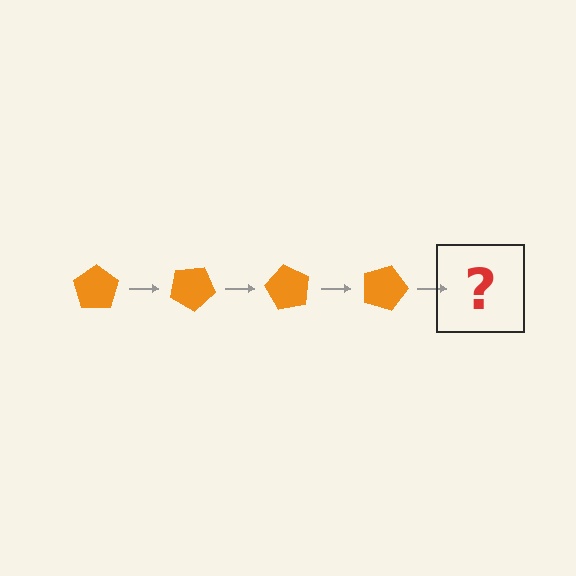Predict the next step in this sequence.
The next step is an orange pentagon rotated 120 degrees.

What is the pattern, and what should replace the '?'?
The pattern is that the pentagon rotates 30 degrees each step. The '?' should be an orange pentagon rotated 120 degrees.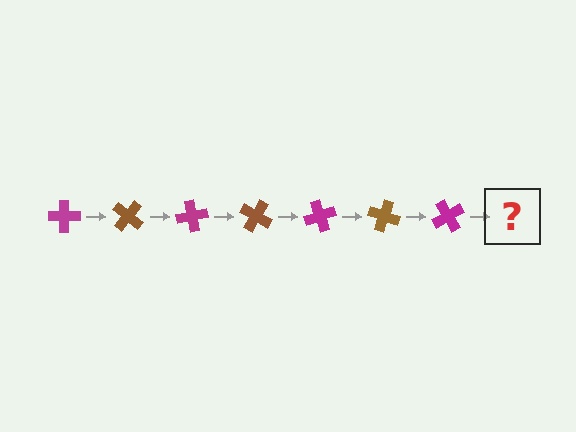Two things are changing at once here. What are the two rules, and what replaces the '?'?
The two rules are that it rotates 40 degrees each step and the color cycles through magenta and brown. The '?' should be a brown cross, rotated 280 degrees from the start.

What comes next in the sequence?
The next element should be a brown cross, rotated 280 degrees from the start.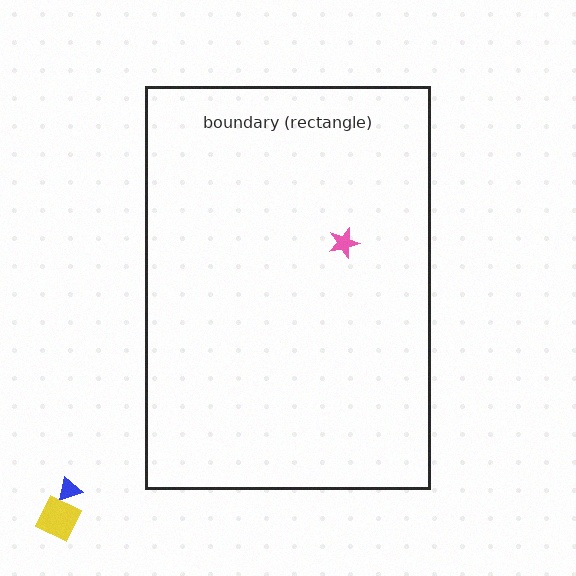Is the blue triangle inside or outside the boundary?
Outside.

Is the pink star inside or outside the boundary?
Inside.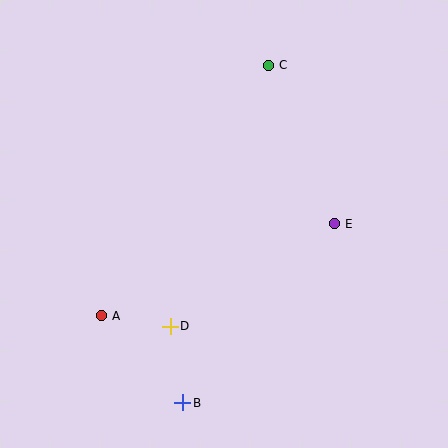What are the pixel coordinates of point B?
Point B is at (183, 403).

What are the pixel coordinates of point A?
Point A is at (102, 316).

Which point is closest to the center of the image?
Point E at (335, 224) is closest to the center.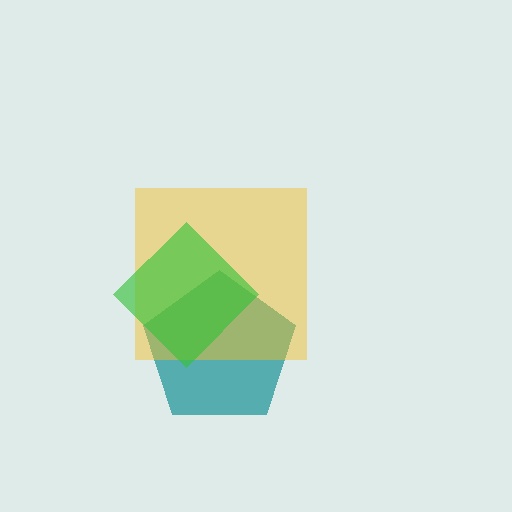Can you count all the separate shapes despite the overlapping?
Yes, there are 3 separate shapes.